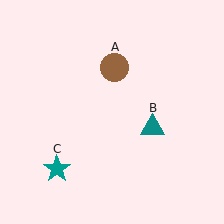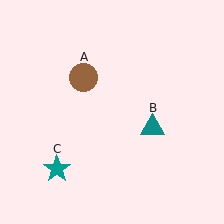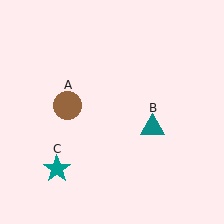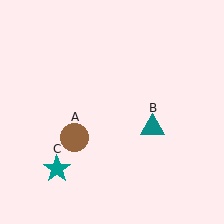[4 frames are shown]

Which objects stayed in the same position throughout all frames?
Teal triangle (object B) and teal star (object C) remained stationary.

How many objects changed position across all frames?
1 object changed position: brown circle (object A).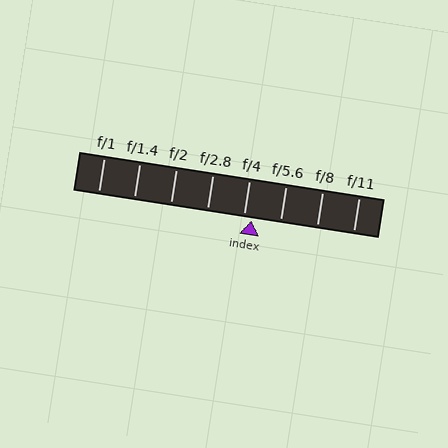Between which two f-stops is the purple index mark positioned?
The index mark is between f/4 and f/5.6.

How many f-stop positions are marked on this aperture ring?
There are 8 f-stop positions marked.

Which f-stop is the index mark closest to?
The index mark is closest to f/4.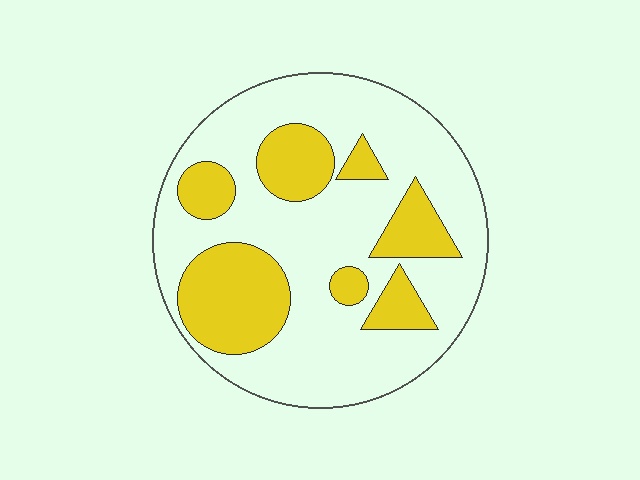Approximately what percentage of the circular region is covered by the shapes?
Approximately 30%.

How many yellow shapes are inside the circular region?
7.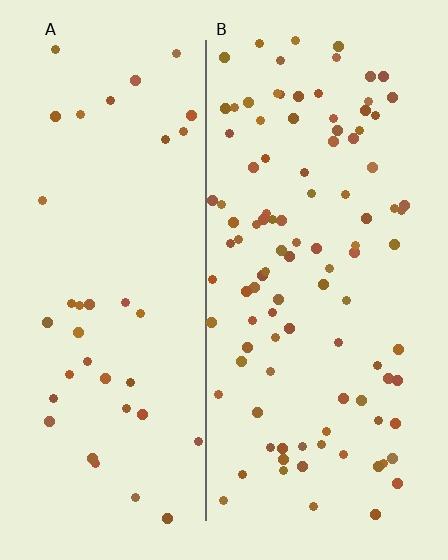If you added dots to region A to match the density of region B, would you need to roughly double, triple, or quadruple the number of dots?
Approximately triple.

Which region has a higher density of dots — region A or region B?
B (the right).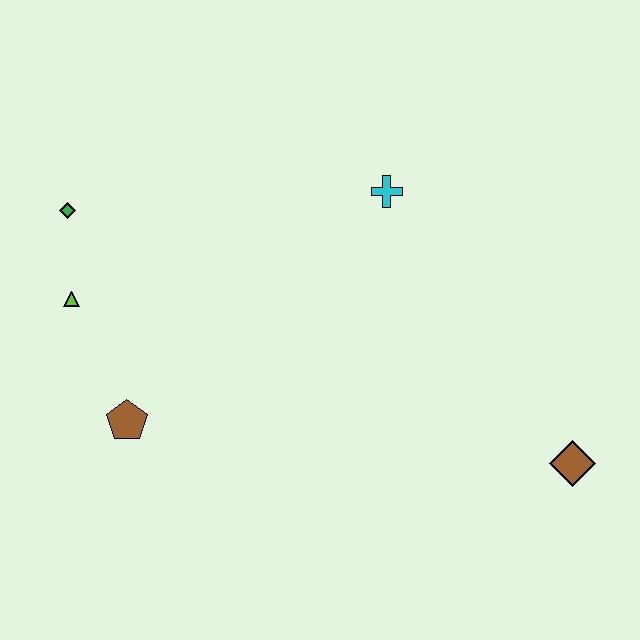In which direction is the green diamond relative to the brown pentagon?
The green diamond is above the brown pentagon.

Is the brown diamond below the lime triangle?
Yes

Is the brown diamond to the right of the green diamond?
Yes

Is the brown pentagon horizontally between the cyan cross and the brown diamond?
No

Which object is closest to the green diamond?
The lime triangle is closest to the green diamond.